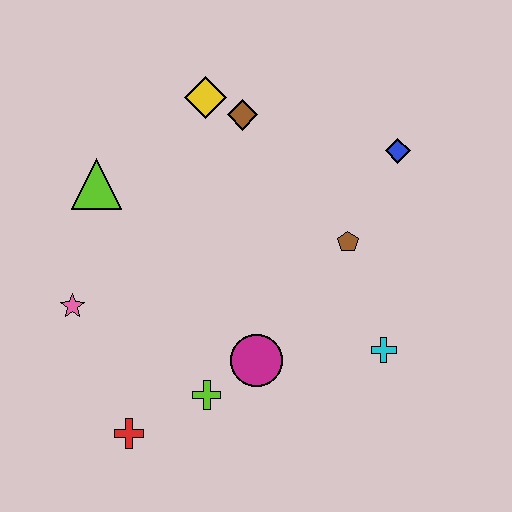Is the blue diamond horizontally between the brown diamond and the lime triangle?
No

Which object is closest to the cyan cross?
The brown pentagon is closest to the cyan cross.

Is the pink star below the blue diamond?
Yes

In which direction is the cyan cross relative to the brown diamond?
The cyan cross is below the brown diamond.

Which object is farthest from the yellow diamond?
The red cross is farthest from the yellow diamond.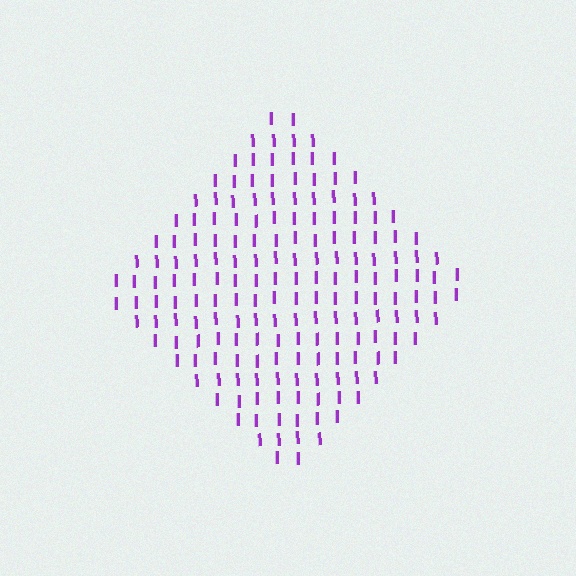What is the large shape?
The large shape is a diamond.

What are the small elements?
The small elements are letter I's.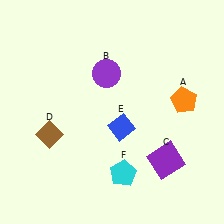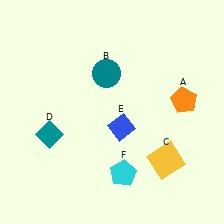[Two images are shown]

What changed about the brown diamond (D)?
In Image 1, D is brown. In Image 2, it changed to teal.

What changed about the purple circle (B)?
In Image 1, B is purple. In Image 2, it changed to teal.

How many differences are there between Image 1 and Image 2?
There are 3 differences between the two images.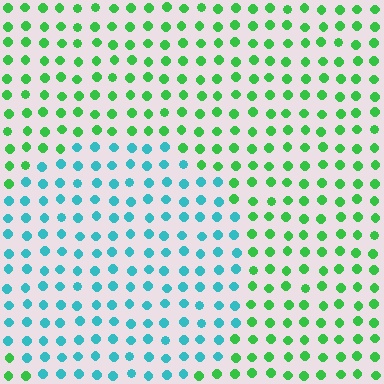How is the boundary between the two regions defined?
The boundary is defined purely by a slight shift in hue (about 57 degrees). Spacing, size, and orientation are identical on both sides.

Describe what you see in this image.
The image is filled with small green elements in a uniform arrangement. A circle-shaped region is visible where the elements are tinted to a slightly different hue, forming a subtle color boundary.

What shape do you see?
I see a circle.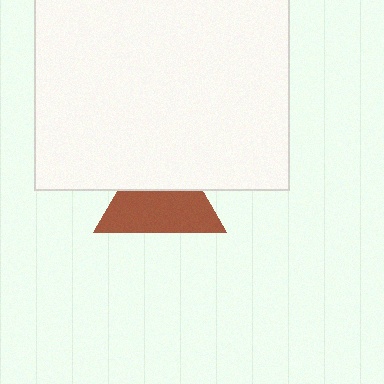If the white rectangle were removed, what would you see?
You would see the complete brown triangle.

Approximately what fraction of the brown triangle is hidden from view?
Roughly 41% of the brown triangle is hidden behind the white rectangle.